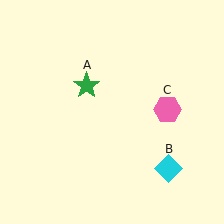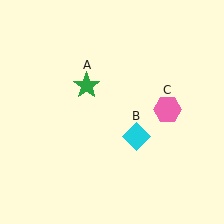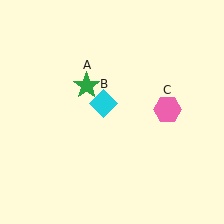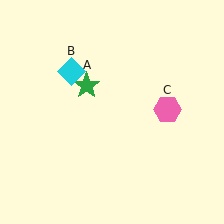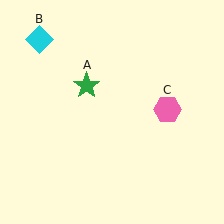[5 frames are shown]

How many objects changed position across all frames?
1 object changed position: cyan diamond (object B).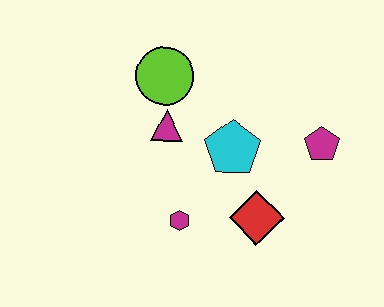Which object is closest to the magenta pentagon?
The cyan pentagon is closest to the magenta pentagon.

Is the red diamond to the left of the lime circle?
No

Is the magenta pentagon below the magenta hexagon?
No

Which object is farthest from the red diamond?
The lime circle is farthest from the red diamond.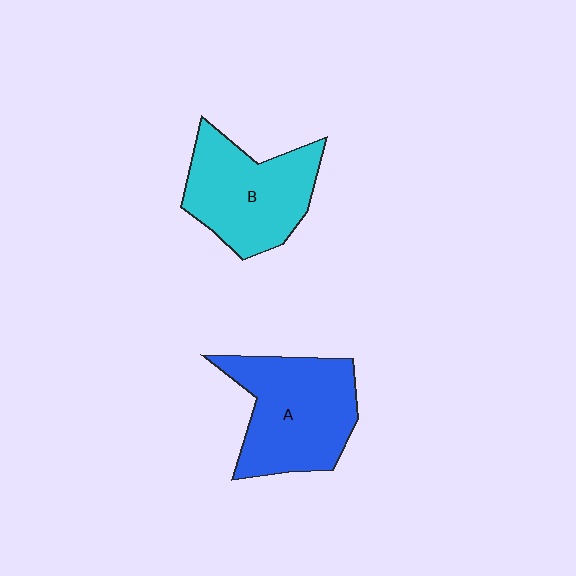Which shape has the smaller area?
Shape B (cyan).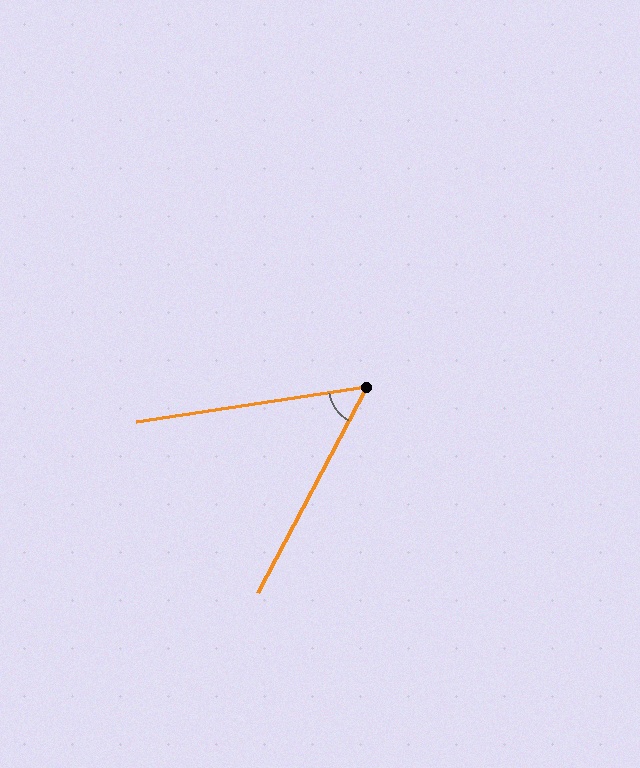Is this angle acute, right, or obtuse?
It is acute.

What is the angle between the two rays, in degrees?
Approximately 53 degrees.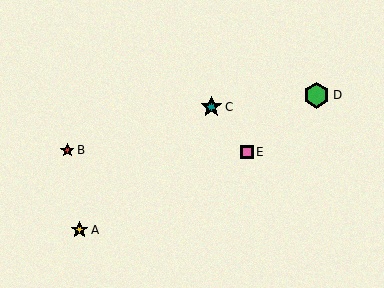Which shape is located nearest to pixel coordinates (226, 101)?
The teal star (labeled C) at (211, 107) is nearest to that location.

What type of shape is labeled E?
Shape E is a pink square.